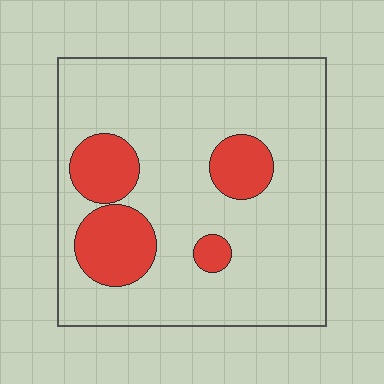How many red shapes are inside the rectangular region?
4.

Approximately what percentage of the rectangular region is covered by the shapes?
Approximately 20%.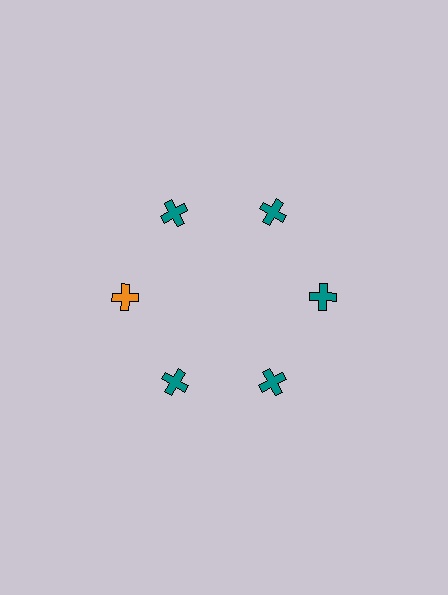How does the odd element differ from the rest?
It has a different color: orange instead of teal.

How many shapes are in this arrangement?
There are 6 shapes arranged in a ring pattern.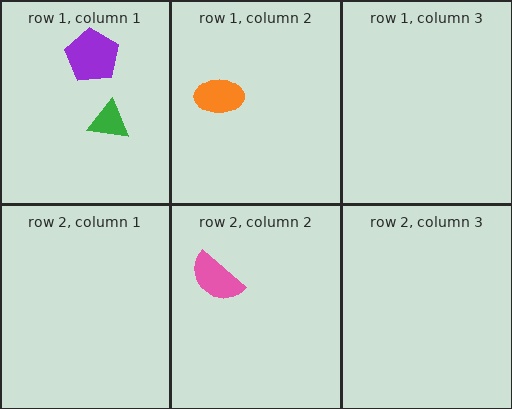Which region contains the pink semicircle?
The row 2, column 2 region.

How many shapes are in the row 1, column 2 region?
1.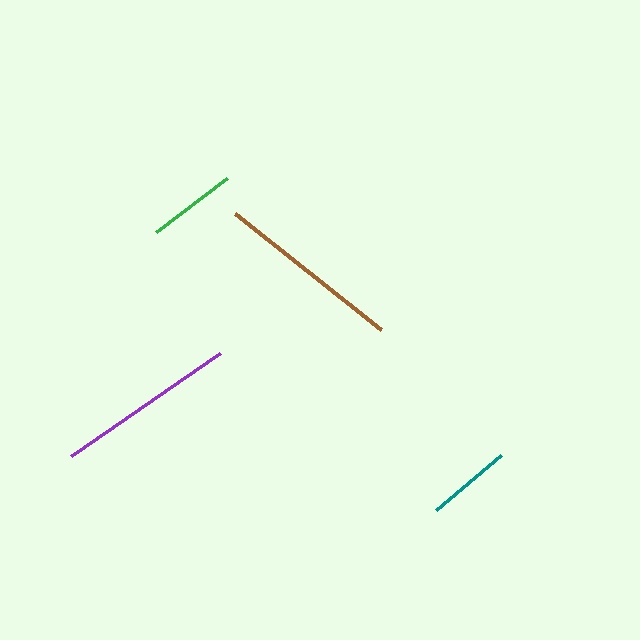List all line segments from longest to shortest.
From longest to shortest: brown, purple, green, teal.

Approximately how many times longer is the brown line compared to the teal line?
The brown line is approximately 2.2 times the length of the teal line.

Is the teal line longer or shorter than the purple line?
The purple line is longer than the teal line.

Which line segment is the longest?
The brown line is the longest at approximately 186 pixels.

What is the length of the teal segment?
The teal segment is approximately 85 pixels long.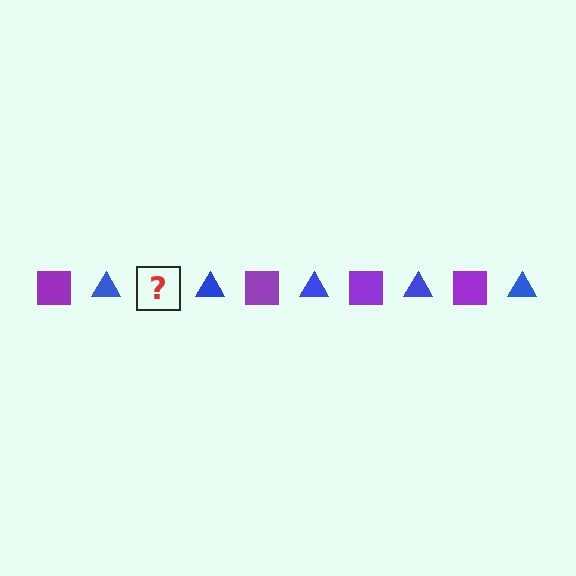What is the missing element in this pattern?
The missing element is a purple square.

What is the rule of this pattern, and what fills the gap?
The rule is that the pattern alternates between purple square and blue triangle. The gap should be filled with a purple square.